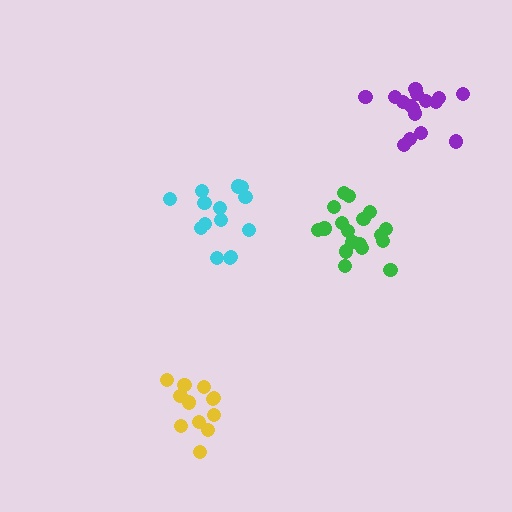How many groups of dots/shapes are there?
There are 4 groups.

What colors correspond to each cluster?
The clusters are colored: green, yellow, cyan, purple.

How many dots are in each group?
Group 1: 18 dots, Group 2: 12 dots, Group 3: 14 dots, Group 4: 16 dots (60 total).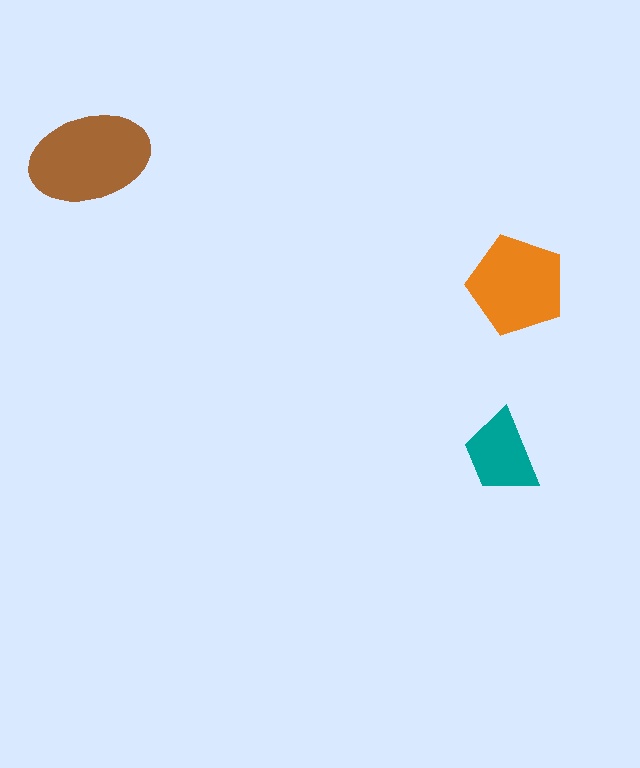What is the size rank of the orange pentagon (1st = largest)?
2nd.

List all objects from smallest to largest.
The teal trapezoid, the orange pentagon, the brown ellipse.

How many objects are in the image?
There are 3 objects in the image.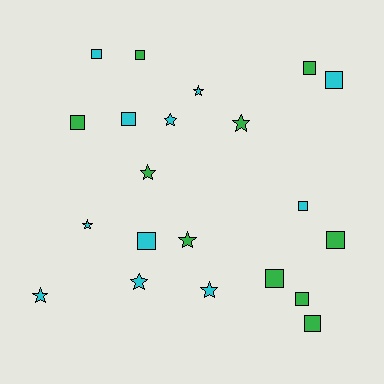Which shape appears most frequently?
Square, with 12 objects.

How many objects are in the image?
There are 21 objects.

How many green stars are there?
There are 3 green stars.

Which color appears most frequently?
Cyan, with 11 objects.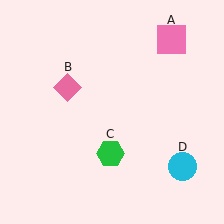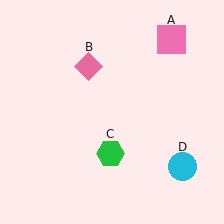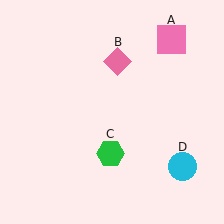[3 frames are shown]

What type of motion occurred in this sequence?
The pink diamond (object B) rotated clockwise around the center of the scene.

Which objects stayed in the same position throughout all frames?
Pink square (object A) and green hexagon (object C) and cyan circle (object D) remained stationary.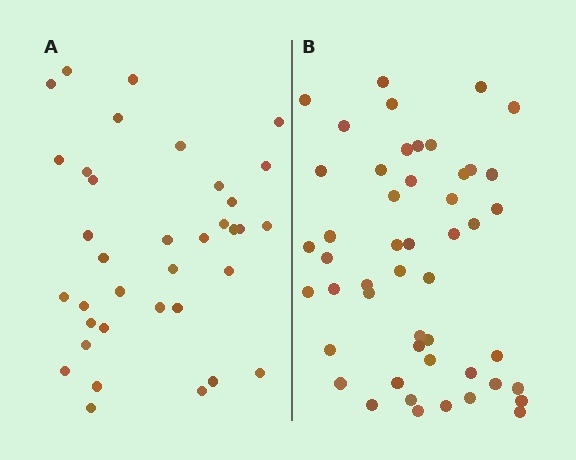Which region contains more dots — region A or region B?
Region B (the right region) has more dots.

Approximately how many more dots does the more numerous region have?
Region B has approximately 15 more dots than region A.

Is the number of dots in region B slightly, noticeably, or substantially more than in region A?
Region B has noticeably more, but not dramatically so. The ratio is roughly 1.4 to 1.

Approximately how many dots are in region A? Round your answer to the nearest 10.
About 40 dots. (The exact count is 36, which rounds to 40.)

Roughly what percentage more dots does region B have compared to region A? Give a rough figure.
About 35% more.